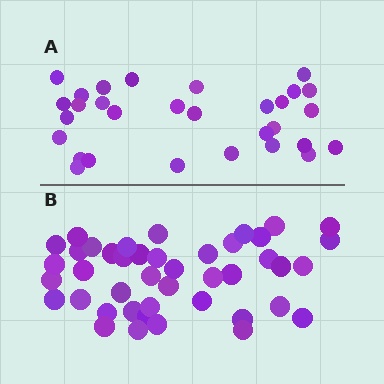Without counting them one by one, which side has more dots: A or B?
Region B (the bottom region) has more dots.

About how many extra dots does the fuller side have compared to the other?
Region B has approximately 15 more dots than region A.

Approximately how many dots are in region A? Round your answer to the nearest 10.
About 30 dots.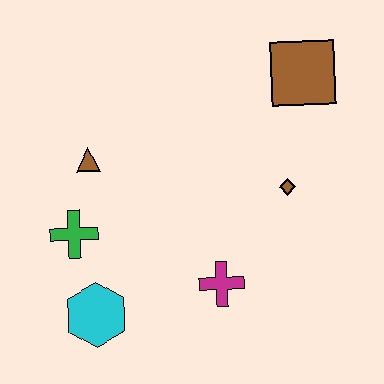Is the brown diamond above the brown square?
No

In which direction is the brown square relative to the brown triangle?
The brown square is to the right of the brown triangle.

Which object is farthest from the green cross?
The brown square is farthest from the green cross.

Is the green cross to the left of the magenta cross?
Yes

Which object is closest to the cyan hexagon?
The green cross is closest to the cyan hexagon.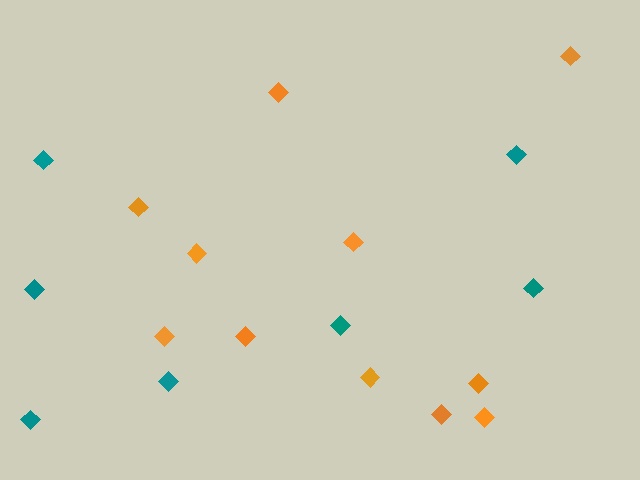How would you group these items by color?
There are 2 groups: one group of orange diamonds (11) and one group of teal diamonds (7).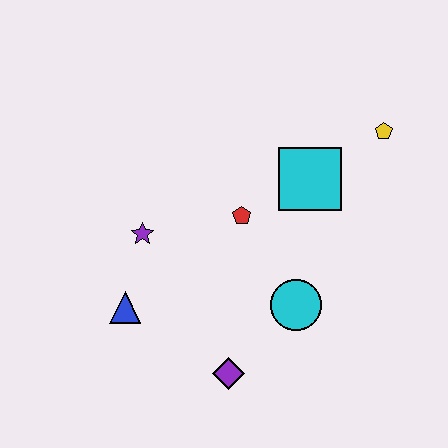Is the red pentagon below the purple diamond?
No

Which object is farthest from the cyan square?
The blue triangle is farthest from the cyan square.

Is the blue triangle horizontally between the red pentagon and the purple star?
No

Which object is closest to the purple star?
The blue triangle is closest to the purple star.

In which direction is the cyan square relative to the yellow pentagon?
The cyan square is to the left of the yellow pentagon.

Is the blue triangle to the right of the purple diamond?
No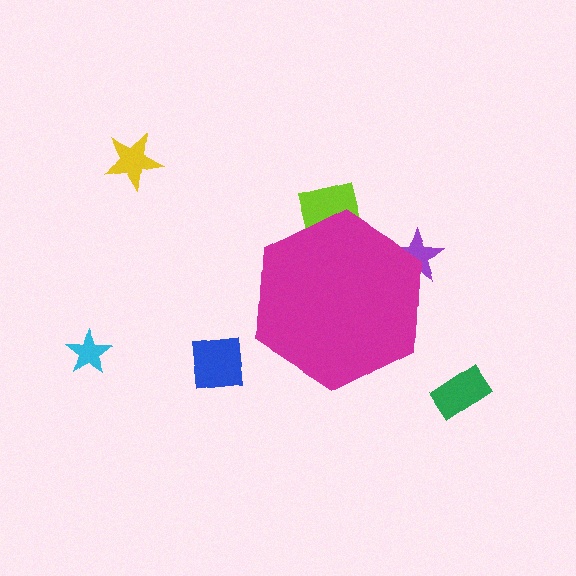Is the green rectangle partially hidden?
No, the green rectangle is fully visible.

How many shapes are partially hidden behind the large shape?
2 shapes are partially hidden.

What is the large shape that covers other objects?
A magenta hexagon.